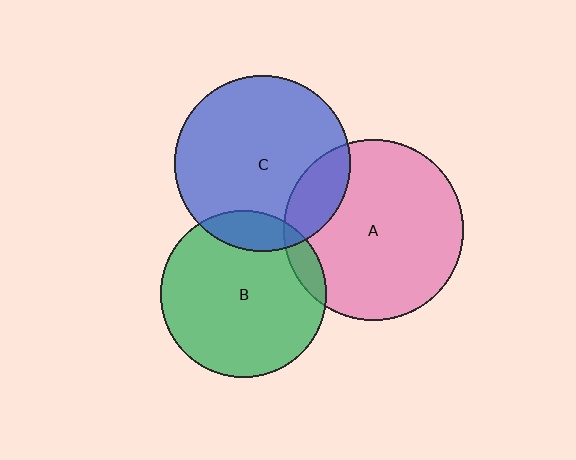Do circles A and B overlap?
Yes.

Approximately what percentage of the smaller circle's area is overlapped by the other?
Approximately 10%.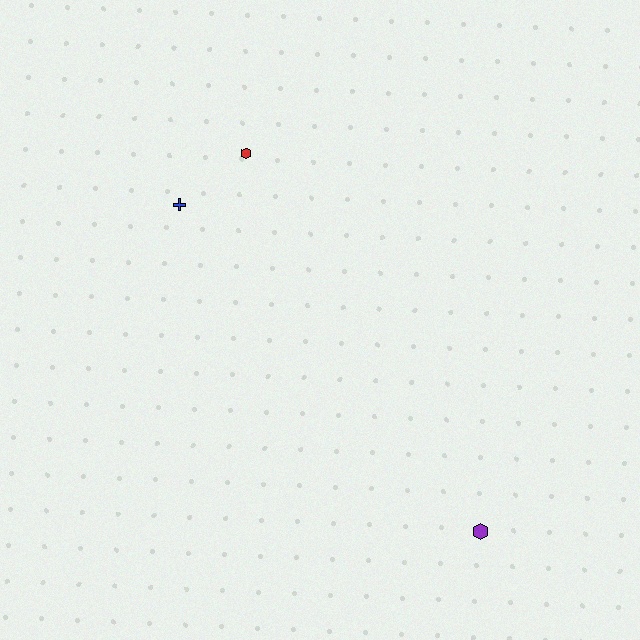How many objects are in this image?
There are 3 objects.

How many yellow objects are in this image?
There are no yellow objects.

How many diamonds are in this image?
There are no diamonds.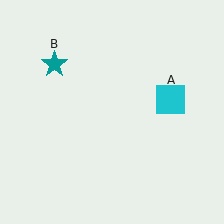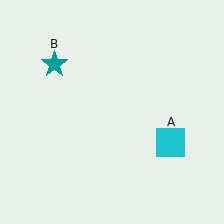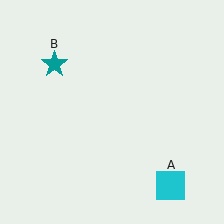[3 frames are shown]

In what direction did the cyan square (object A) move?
The cyan square (object A) moved down.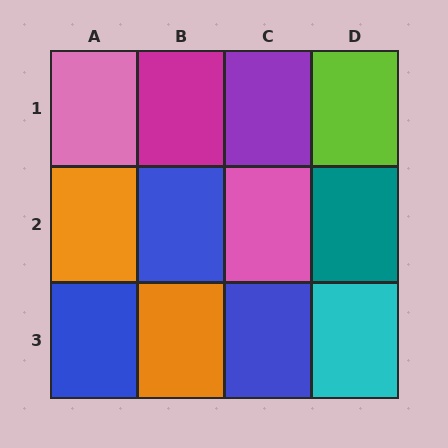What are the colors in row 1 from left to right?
Pink, magenta, purple, lime.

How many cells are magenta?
1 cell is magenta.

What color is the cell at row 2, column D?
Teal.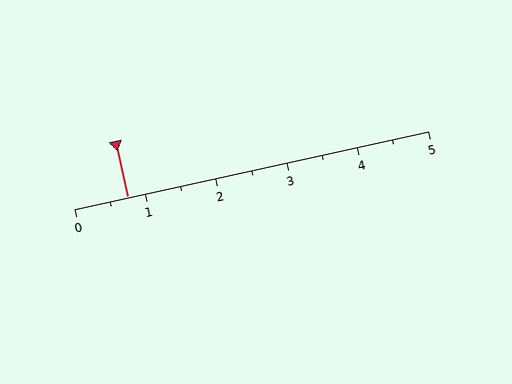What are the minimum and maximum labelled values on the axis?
The axis runs from 0 to 5.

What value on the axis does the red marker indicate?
The marker indicates approximately 0.8.